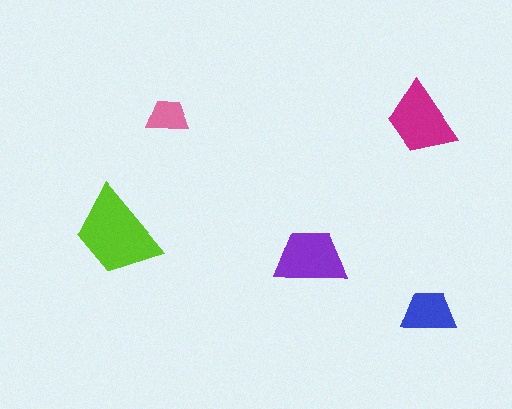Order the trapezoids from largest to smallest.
the lime one, the magenta one, the purple one, the blue one, the pink one.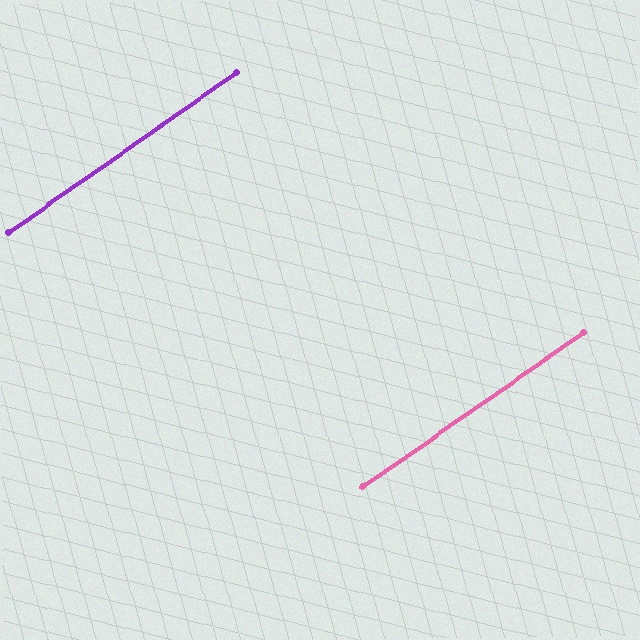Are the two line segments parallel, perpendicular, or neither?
Parallel — their directions differ by only 0.4°.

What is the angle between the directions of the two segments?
Approximately 0 degrees.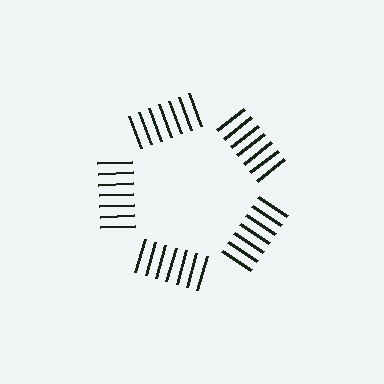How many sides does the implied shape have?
5 sides — the line-ends trace a pentagon.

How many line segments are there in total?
35 — 7 along each of the 5 edges.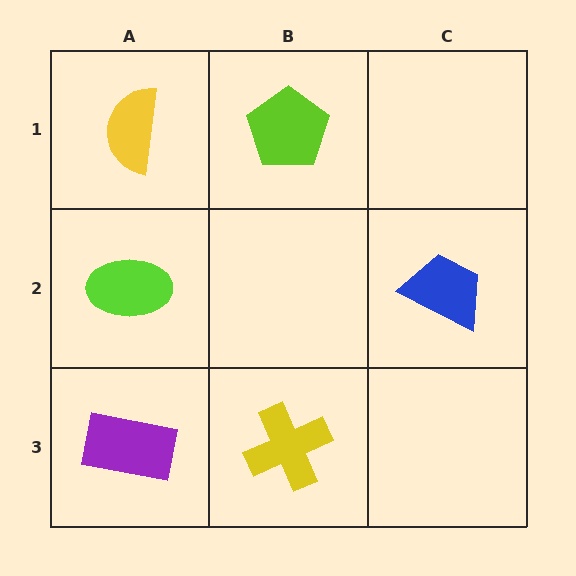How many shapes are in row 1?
2 shapes.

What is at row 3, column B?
A yellow cross.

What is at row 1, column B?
A lime pentagon.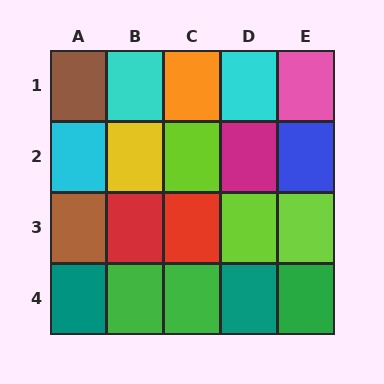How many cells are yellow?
1 cell is yellow.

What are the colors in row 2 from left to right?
Cyan, yellow, lime, magenta, blue.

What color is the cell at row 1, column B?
Cyan.